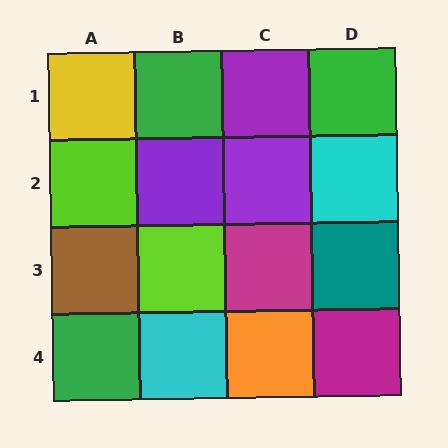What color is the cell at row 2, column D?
Cyan.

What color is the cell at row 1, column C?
Purple.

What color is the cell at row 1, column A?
Yellow.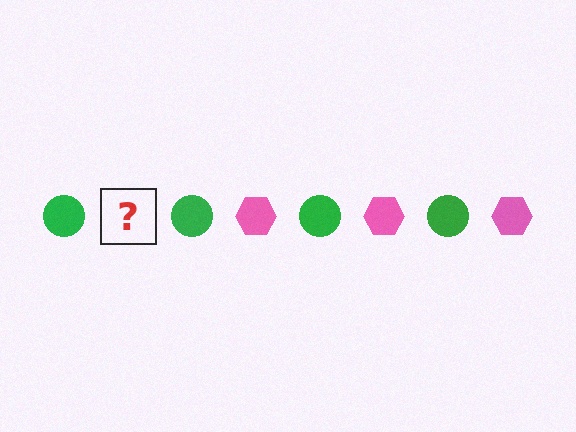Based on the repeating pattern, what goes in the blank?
The blank should be a pink hexagon.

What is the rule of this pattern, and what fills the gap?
The rule is that the pattern alternates between green circle and pink hexagon. The gap should be filled with a pink hexagon.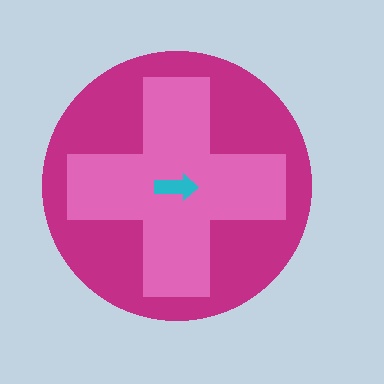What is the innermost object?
The cyan arrow.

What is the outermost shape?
The magenta circle.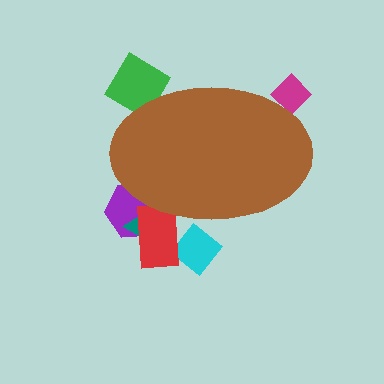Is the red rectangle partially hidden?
Yes, the red rectangle is partially hidden behind the brown ellipse.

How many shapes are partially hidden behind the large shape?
6 shapes are partially hidden.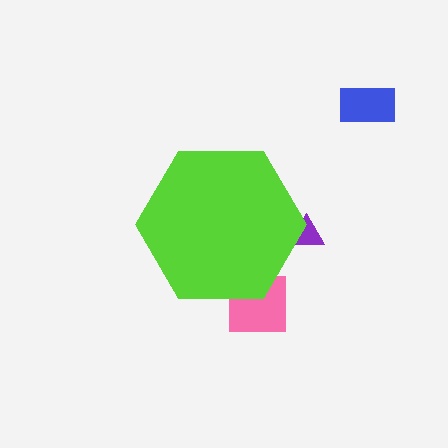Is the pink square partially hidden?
Yes, the pink square is partially hidden behind the lime hexagon.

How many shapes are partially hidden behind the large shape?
2 shapes are partially hidden.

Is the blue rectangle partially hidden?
No, the blue rectangle is fully visible.